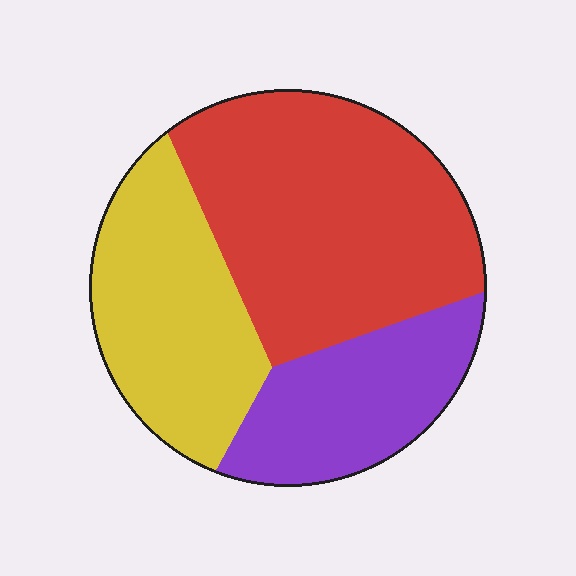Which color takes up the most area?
Red, at roughly 45%.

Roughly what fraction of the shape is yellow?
Yellow takes up about one third (1/3) of the shape.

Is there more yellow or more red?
Red.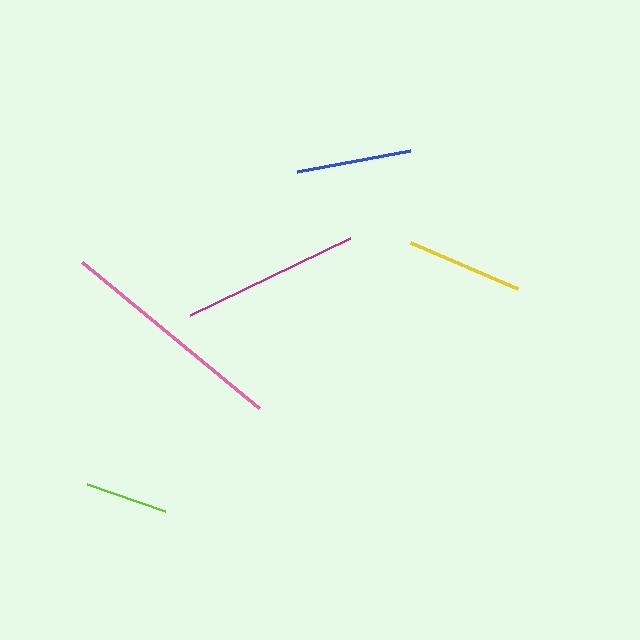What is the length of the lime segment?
The lime segment is approximately 83 pixels long.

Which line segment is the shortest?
The lime line is the shortest at approximately 83 pixels.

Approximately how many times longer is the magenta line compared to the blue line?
The magenta line is approximately 1.6 times the length of the blue line.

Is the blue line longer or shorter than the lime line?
The blue line is longer than the lime line.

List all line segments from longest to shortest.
From longest to shortest: pink, magenta, yellow, blue, lime.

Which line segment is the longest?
The pink line is the longest at approximately 229 pixels.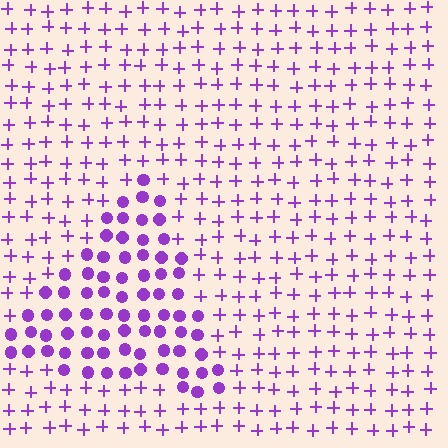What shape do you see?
I see a triangle.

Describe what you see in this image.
The image is filled with small purple elements arranged in a uniform grid. A triangle-shaped region contains circles, while the surrounding area contains plus signs. The boundary is defined purely by the change in element shape.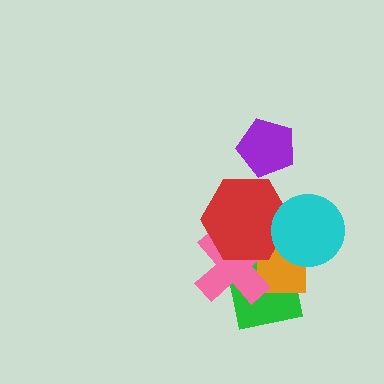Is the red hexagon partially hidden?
Yes, it is partially covered by another shape.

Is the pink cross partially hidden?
Yes, it is partially covered by another shape.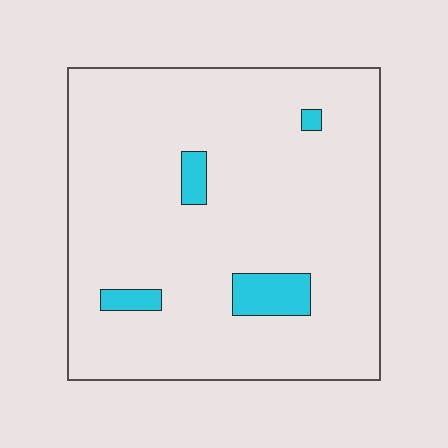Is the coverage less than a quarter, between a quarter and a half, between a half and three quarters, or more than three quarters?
Less than a quarter.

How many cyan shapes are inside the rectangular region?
4.